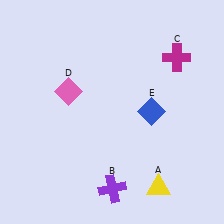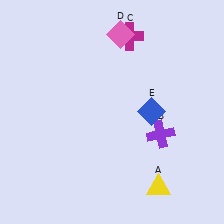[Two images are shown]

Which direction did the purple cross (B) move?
The purple cross (B) moved up.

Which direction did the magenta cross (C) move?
The magenta cross (C) moved left.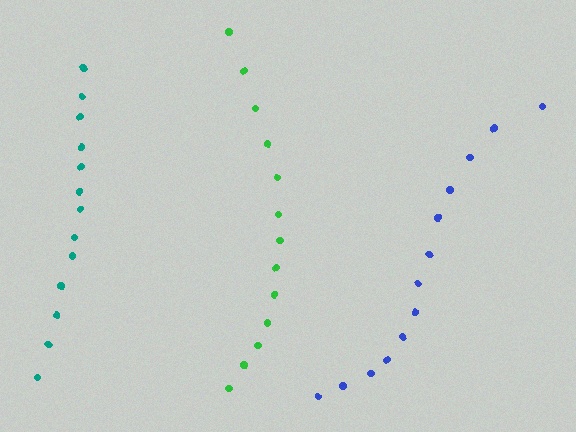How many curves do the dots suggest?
There are 3 distinct paths.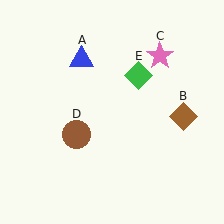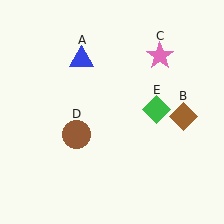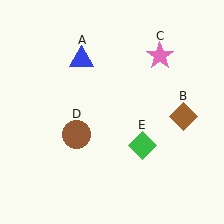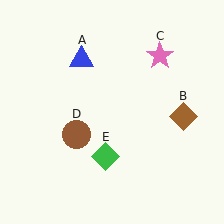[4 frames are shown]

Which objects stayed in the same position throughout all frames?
Blue triangle (object A) and brown diamond (object B) and pink star (object C) and brown circle (object D) remained stationary.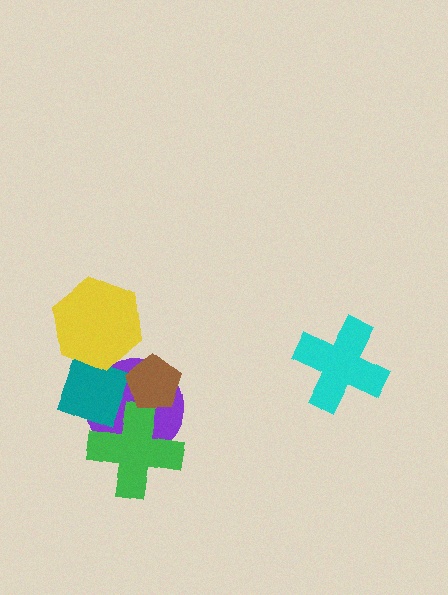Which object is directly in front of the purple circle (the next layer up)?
The green cross is directly in front of the purple circle.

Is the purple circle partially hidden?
Yes, it is partially covered by another shape.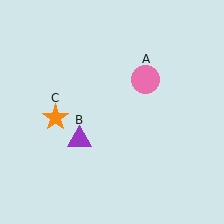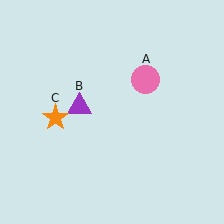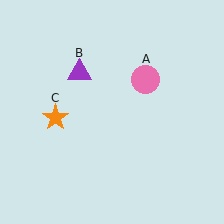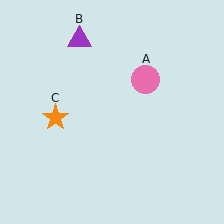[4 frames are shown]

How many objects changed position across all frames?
1 object changed position: purple triangle (object B).